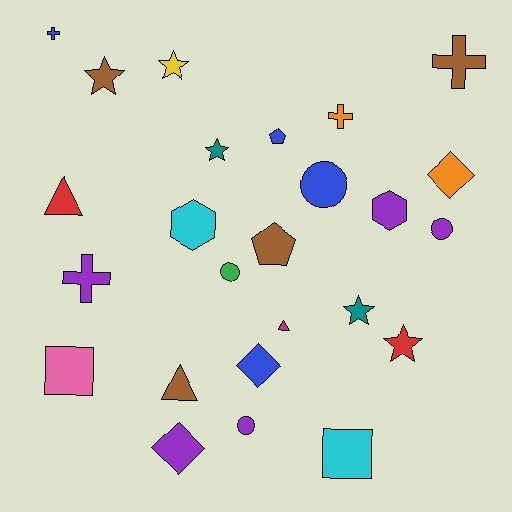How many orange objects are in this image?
There are 2 orange objects.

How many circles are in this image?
There are 4 circles.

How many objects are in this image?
There are 25 objects.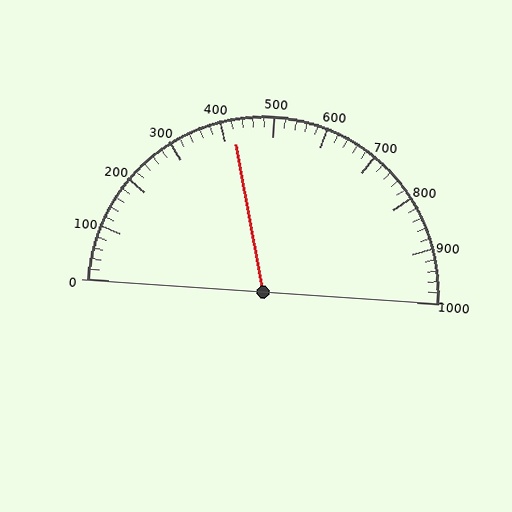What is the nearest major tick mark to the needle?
The nearest major tick mark is 400.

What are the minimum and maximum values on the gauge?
The gauge ranges from 0 to 1000.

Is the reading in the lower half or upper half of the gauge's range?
The reading is in the lower half of the range (0 to 1000).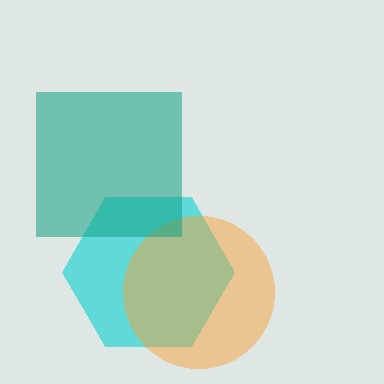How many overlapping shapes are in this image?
There are 3 overlapping shapes in the image.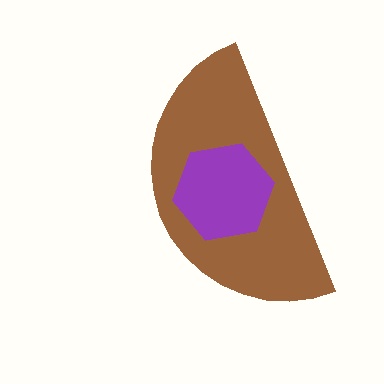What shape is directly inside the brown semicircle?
The purple hexagon.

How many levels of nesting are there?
2.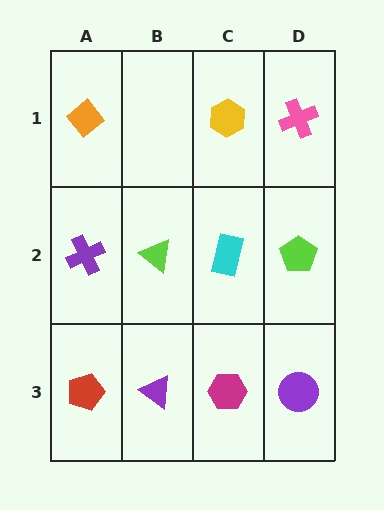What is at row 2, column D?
A lime pentagon.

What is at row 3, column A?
A red pentagon.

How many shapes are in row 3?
4 shapes.